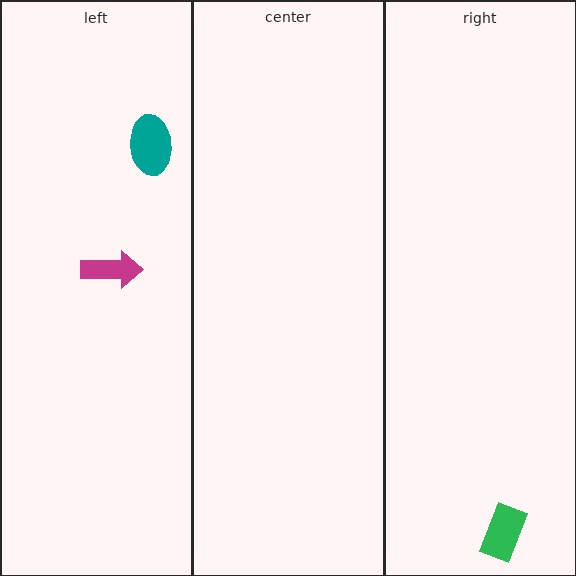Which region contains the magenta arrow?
The left region.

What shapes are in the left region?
The teal ellipse, the magenta arrow.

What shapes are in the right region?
The green rectangle.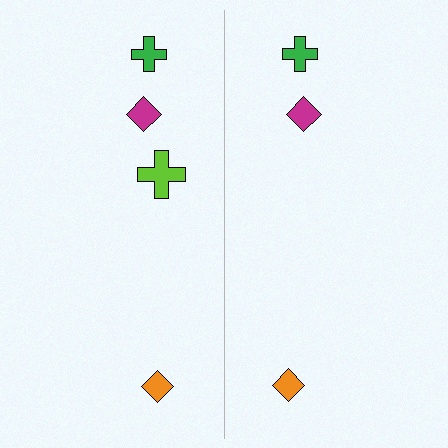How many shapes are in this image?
There are 7 shapes in this image.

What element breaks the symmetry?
A lime cross is missing from the right side.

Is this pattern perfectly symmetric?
No, the pattern is not perfectly symmetric. A lime cross is missing from the right side.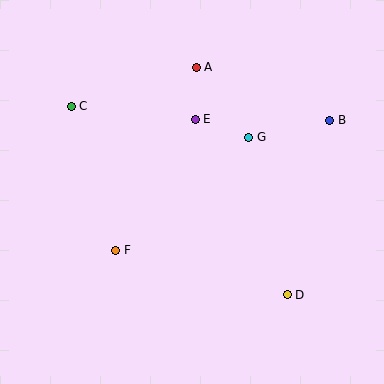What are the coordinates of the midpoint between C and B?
The midpoint between C and B is at (201, 113).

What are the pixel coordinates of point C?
Point C is at (71, 106).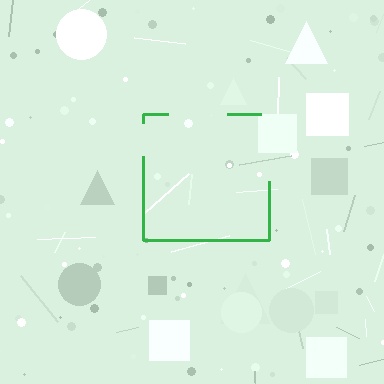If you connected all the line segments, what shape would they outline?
They would outline a square.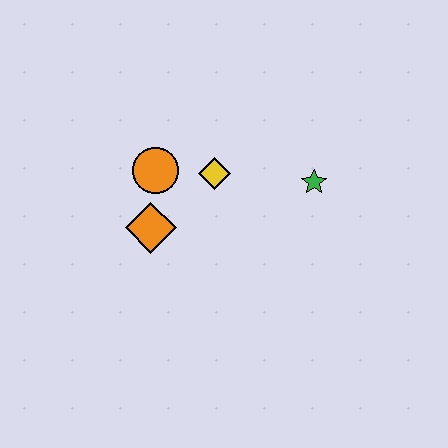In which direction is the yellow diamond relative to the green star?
The yellow diamond is to the left of the green star.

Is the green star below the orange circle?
Yes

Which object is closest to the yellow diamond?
The orange circle is closest to the yellow diamond.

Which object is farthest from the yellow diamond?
The green star is farthest from the yellow diamond.